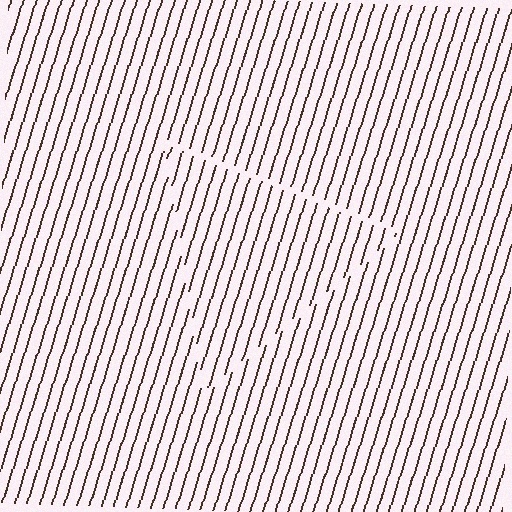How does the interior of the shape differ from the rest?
The interior of the shape contains the same grating, shifted by half a period — the contour is defined by the phase discontinuity where line-ends from the inner and outer gratings abut.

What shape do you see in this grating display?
An illusory triangle. The interior of the shape contains the same grating, shifted by half a period — the contour is defined by the phase discontinuity where line-ends from the inner and outer gratings abut.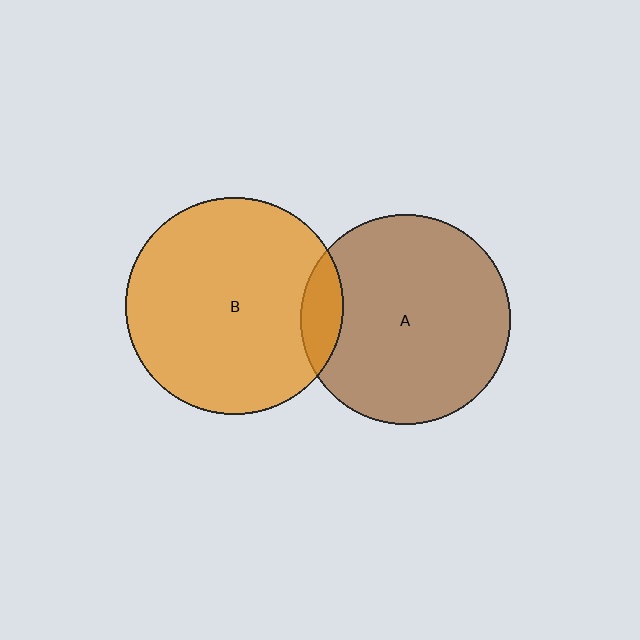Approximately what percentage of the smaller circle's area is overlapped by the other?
Approximately 10%.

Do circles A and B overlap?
Yes.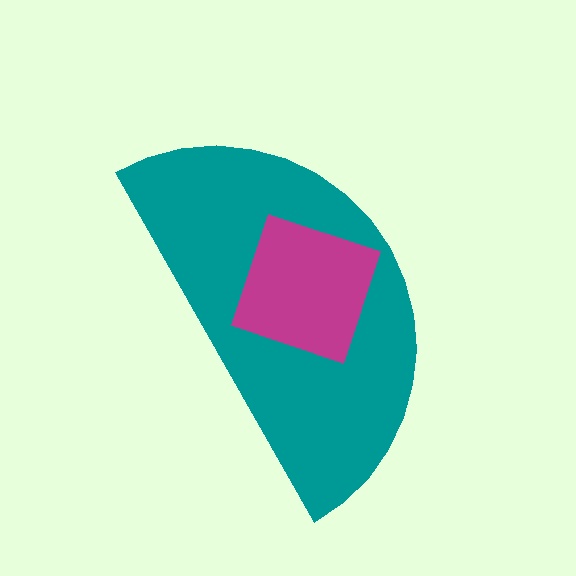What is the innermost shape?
The magenta square.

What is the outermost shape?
The teal semicircle.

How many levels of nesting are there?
2.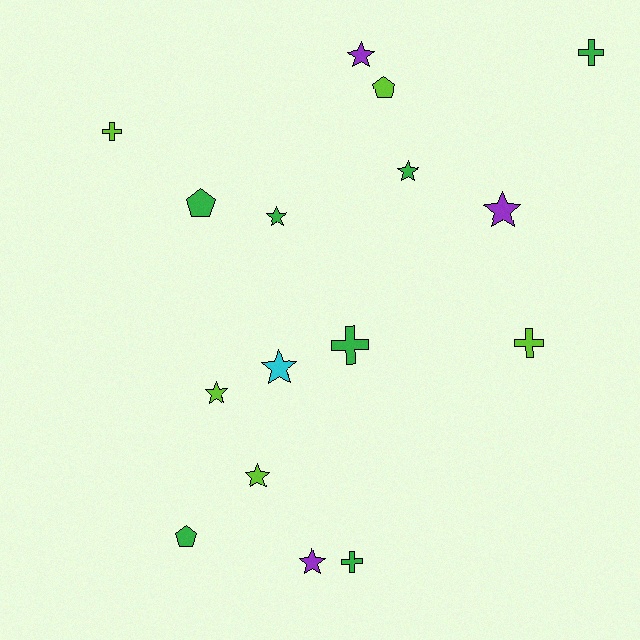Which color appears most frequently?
Green, with 7 objects.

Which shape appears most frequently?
Star, with 8 objects.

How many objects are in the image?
There are 16 objects.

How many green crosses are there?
There are 3 green crosses.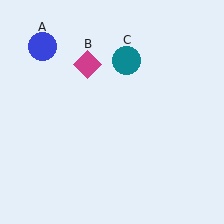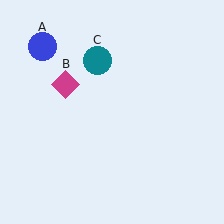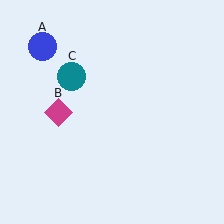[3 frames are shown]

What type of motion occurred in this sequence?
The magenta diamond (object B), teal circle (object C) rotated counterclockwise around the center of the scene.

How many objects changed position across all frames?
2 objects changed position: magenta diamond (object B), teal circle (object C).